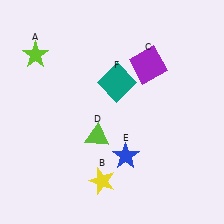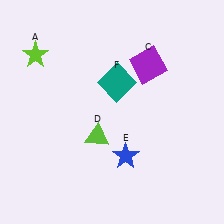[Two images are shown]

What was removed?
The yellow star (B) was removed in Image 2.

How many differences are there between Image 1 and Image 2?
There is 1 difference between the two images.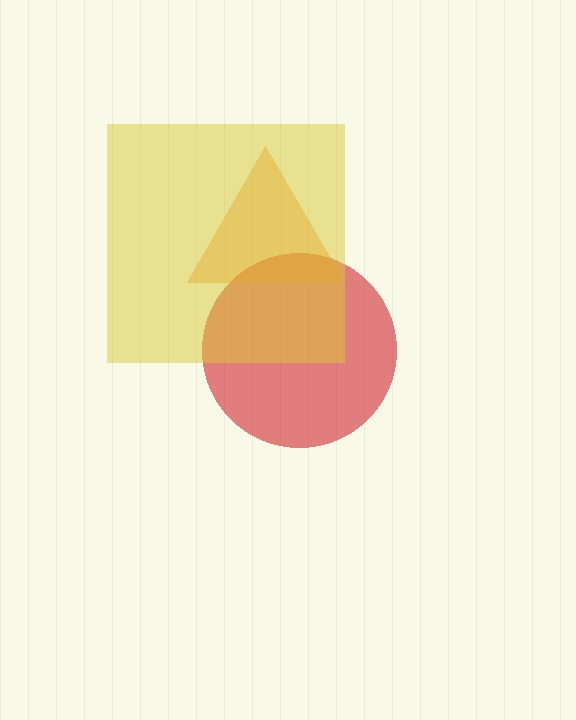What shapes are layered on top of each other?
The layered shapes are: a red circle, an orange triangle, a yellow square.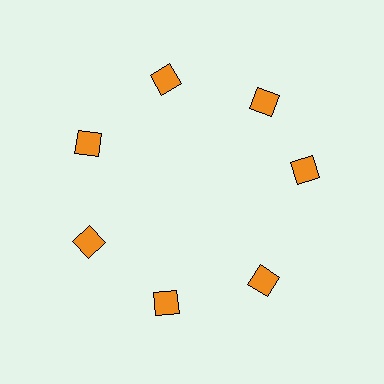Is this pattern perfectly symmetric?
No. The 7 orange squares are arranged in a ring, but one element near the 3 o'clock position is rotated out of alignment along the ring, breaking the 7-fold rotational symmetry.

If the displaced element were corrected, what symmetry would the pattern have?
It would have 7-fold rotational symmetry — the pattern would map onto itself every 51 degrees.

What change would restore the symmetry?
The symmetry would be restored by rotating it back into even spacing with its neighbors so that all 7 squares sit at equal angles and equal distance from the center.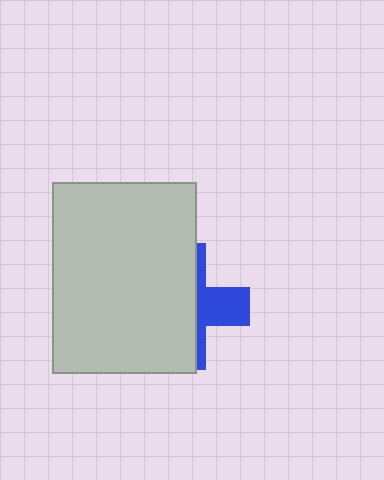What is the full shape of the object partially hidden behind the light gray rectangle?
The partially hidden object is a blue cross.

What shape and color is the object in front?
The object in front is a light gray rectangle.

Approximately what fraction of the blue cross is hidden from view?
Roughly 67% of the blue cross is hidden behind the light gray rectangle.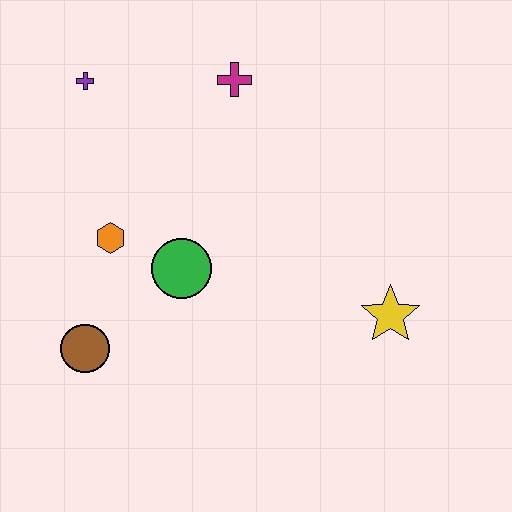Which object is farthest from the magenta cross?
The brown circle is farthest from the magenta cross.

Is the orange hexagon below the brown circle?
No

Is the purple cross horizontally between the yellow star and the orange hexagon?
No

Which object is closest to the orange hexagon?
The green circle is closest to the orange hexagon.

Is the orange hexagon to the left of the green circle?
Yes